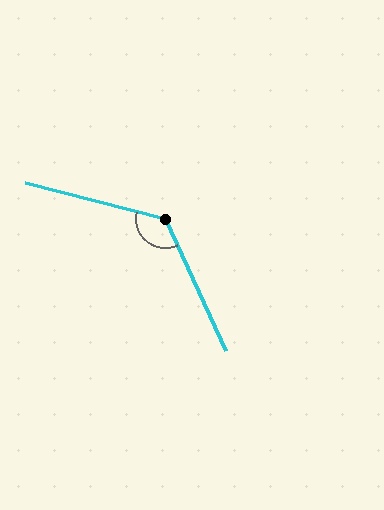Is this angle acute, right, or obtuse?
It is obtuse.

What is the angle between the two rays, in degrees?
Approximately 129 degrees.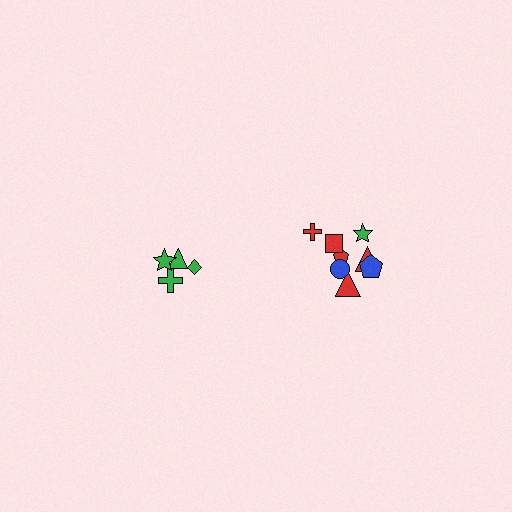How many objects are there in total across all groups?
There are 12 objects.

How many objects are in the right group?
There are 8 objects.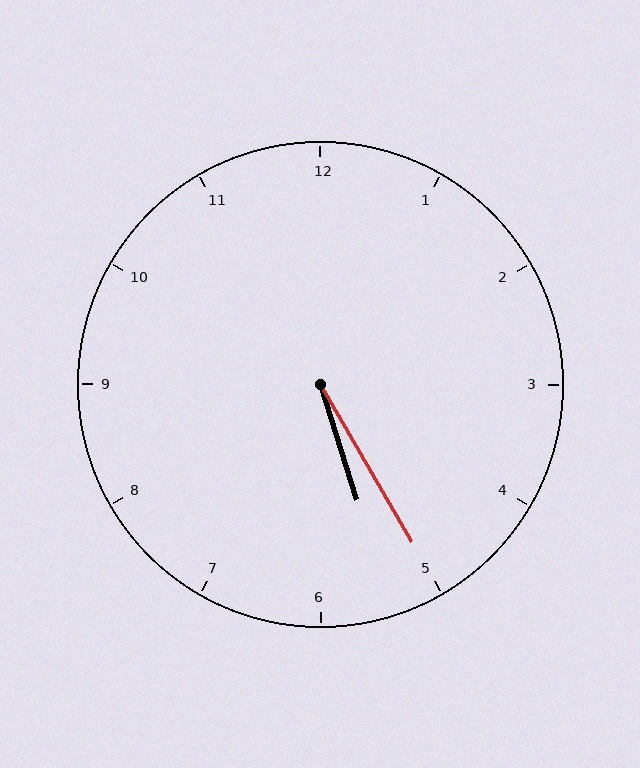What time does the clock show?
5:25.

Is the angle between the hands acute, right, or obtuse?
It is acute.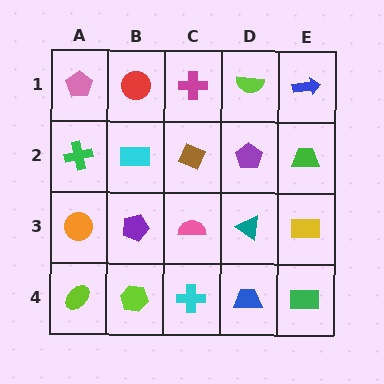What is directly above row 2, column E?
A blue arrow.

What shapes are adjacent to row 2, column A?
A pink pentagon (row 1, column A), an orange circle (row 3, column A), a cyan rectangle (row 2, column B).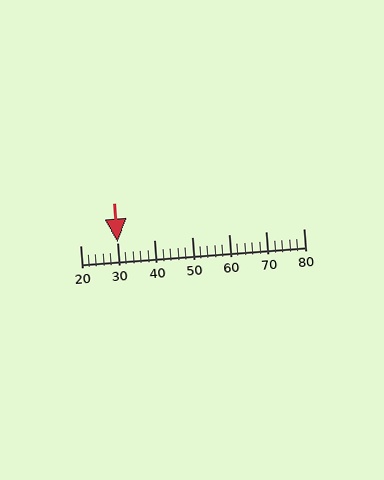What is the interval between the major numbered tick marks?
The major tick marks are spaced 10 units apart.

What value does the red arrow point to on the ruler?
The red arrow points to approximately 30.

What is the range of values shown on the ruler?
The ruler shows values from 20 to 80.